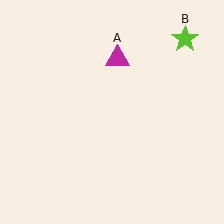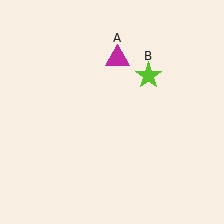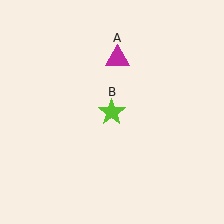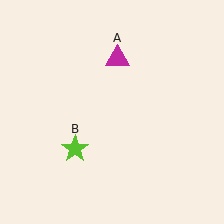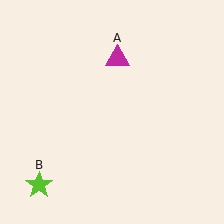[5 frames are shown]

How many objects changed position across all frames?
1 object changed position: lime star (object B).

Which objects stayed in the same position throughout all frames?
Magenta triangle (object A) remained stationary.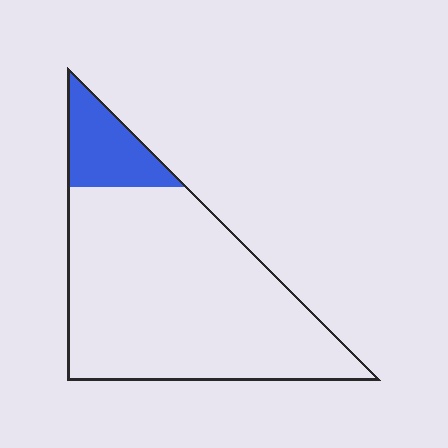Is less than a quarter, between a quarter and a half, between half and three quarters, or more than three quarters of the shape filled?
Less than a quarter.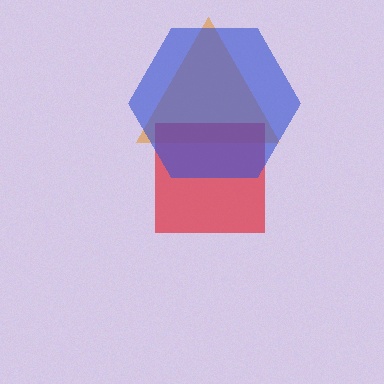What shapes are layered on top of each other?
The layered shapes are: an orange triangle, a red square, a blue hexagon.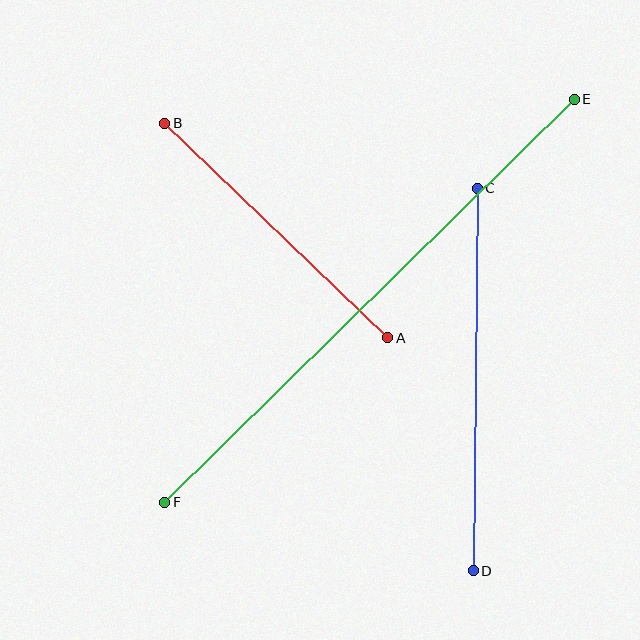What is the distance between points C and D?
The distance is approximately 382 pixels.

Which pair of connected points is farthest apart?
Points E and F are farthest apart.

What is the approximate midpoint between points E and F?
The midpoint is at approximately (370, 301) pixels.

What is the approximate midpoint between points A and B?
The midpoint is at approximately (276, 230) pixels.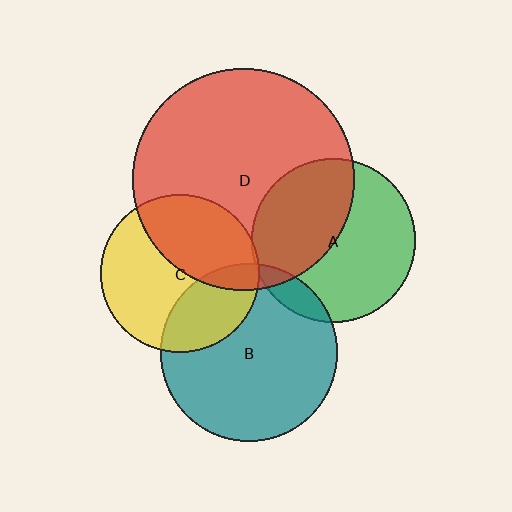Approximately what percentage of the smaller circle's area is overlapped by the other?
Approximately 5%.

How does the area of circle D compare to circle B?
Approximately 1.6 times.